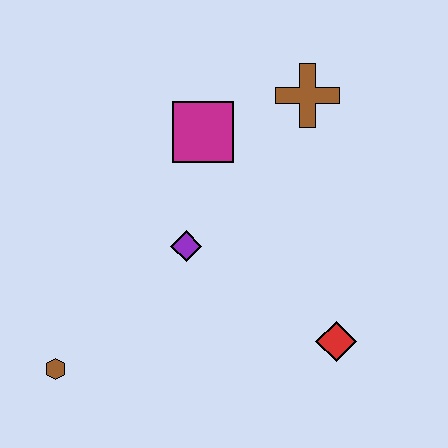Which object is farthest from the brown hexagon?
The brown cross is farthest from the brown hexagon.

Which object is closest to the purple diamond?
The magenta square is closest to the purple diamond.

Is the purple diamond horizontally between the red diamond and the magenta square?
No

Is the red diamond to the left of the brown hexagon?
No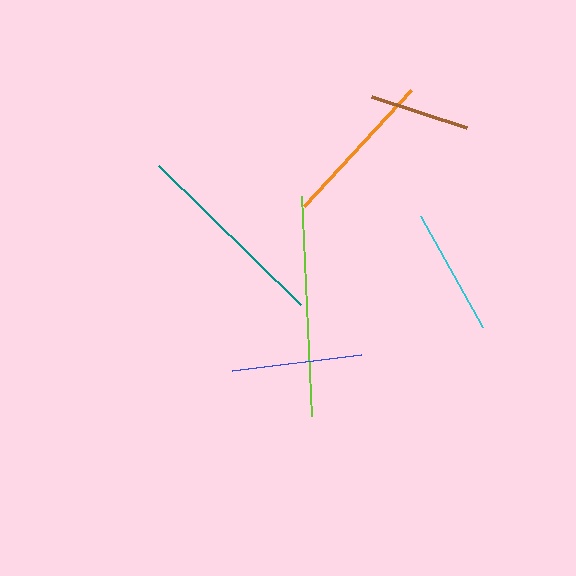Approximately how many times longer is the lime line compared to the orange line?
The lime line is approximately 1.4 times the length of the orange line.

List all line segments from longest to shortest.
From longest to shortest: lime, teal, orange, blue, cyan, brown.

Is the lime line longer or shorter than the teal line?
The lime line is longer than the teal line.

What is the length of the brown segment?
The brown segment is approximately 100 pixels long.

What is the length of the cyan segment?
The cyan segment is approximately 127 pixels long.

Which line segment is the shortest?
The brown line is the shortest at approximately 100 pixels.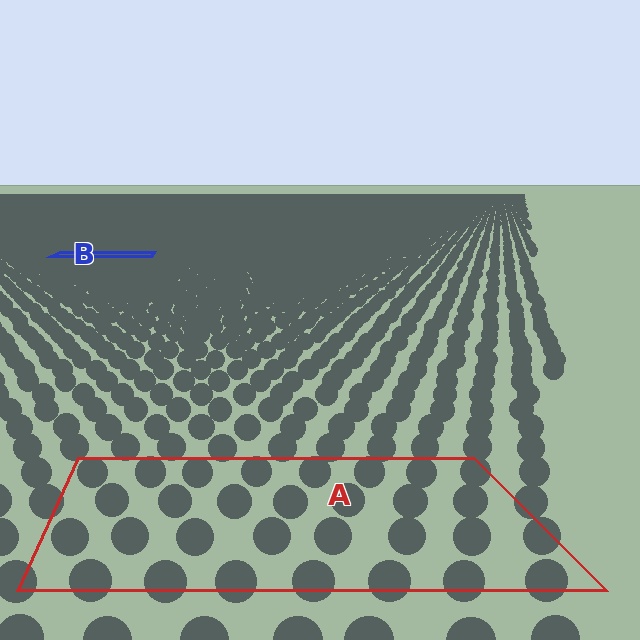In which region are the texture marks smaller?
The texture marks are smaller in region B, because it is farther away.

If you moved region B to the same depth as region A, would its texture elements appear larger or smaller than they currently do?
They would appear larger. At a closer depth, the same texture elements are projected at a bigger on-screen size.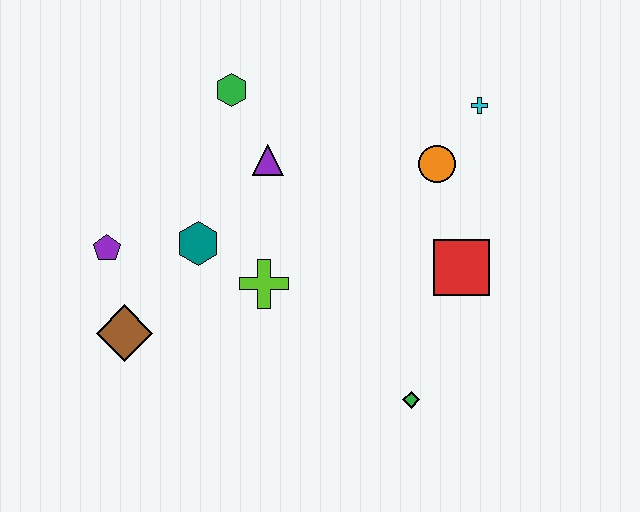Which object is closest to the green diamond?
The red square is closest to the green diamond.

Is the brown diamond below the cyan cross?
Yes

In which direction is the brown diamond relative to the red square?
The brown diamond is to the left of the red square.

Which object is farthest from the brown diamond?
The cyan cross is farthest from the brown diamond.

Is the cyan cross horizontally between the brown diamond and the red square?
No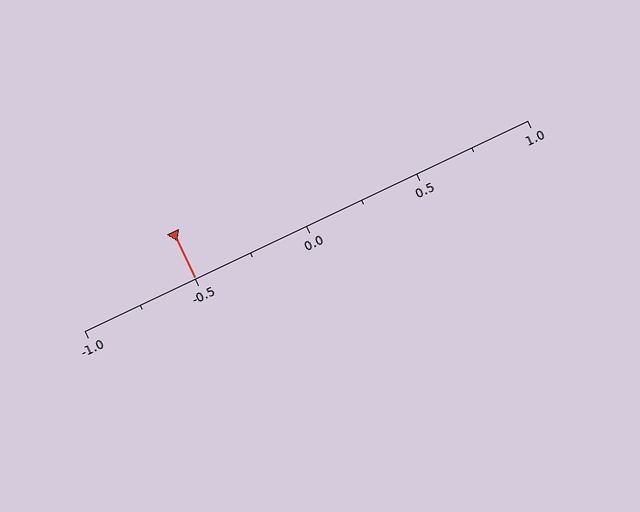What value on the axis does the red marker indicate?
The marker indicates approximately -0.5.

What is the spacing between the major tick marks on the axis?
The major ticks are spaced 0.5 apart.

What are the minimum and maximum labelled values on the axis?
The axis runs from -1.0 to 1.0.